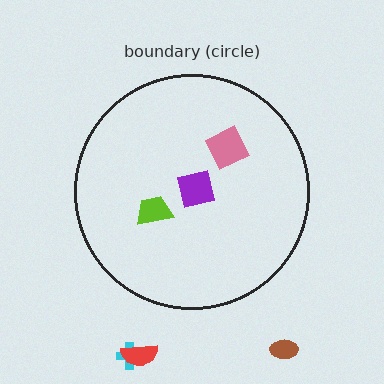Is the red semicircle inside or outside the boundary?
Outside.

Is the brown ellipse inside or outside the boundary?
Outside.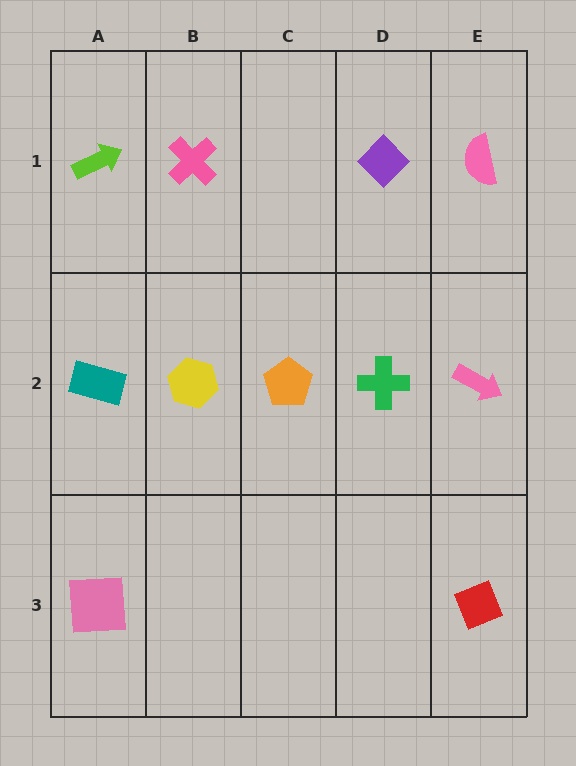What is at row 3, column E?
A red diamond.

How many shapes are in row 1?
4 shapes.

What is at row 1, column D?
A purple diamond.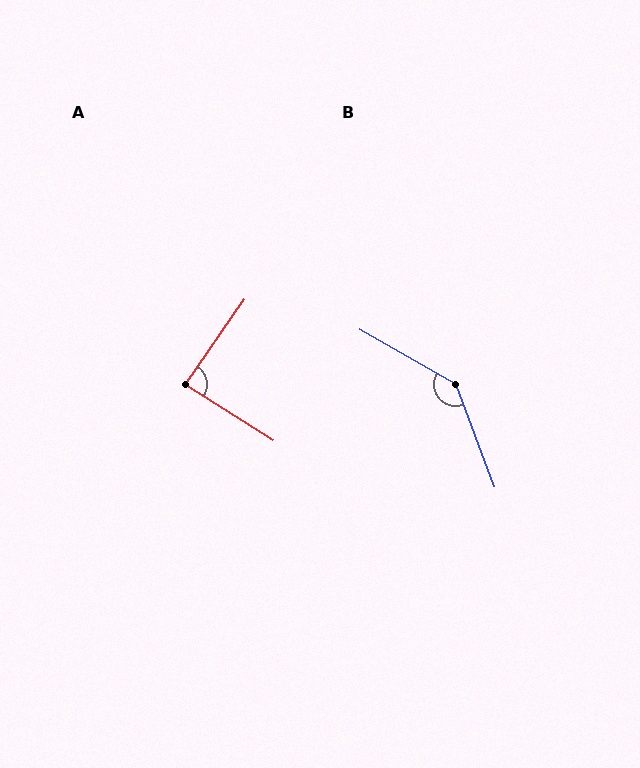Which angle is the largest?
B, at approximately 140 degrees.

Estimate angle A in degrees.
Approximately 88 degrees.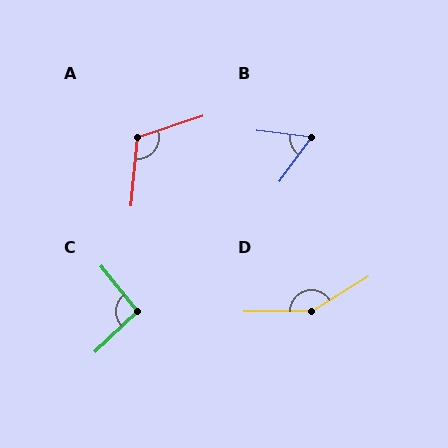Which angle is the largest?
D, at approximately 149 degrees.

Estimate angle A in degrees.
Approximately 114 degrees.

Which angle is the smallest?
B, at approximately 61 degrees.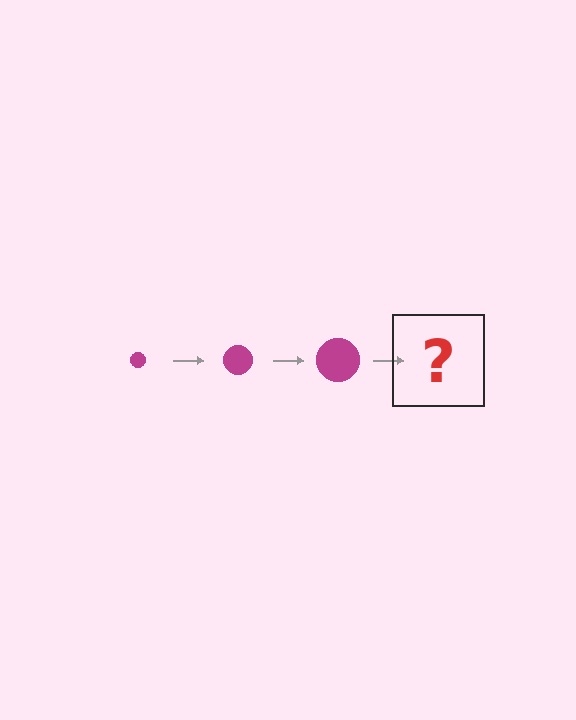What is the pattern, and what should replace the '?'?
The pattern is that the circle gets progressively larger each step. The '?' should be a magenta circle, larger than the previous one.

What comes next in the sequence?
The next element should be a magenta circle, larger than the previous one.